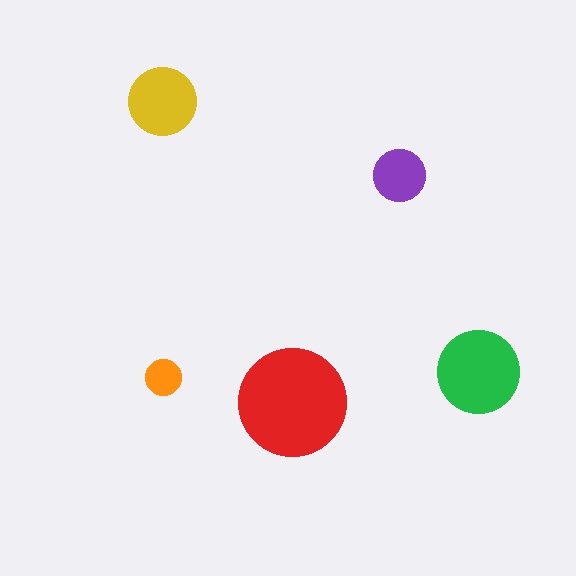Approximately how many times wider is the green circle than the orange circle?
About 2.5 times wider.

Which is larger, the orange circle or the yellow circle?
The yellow one.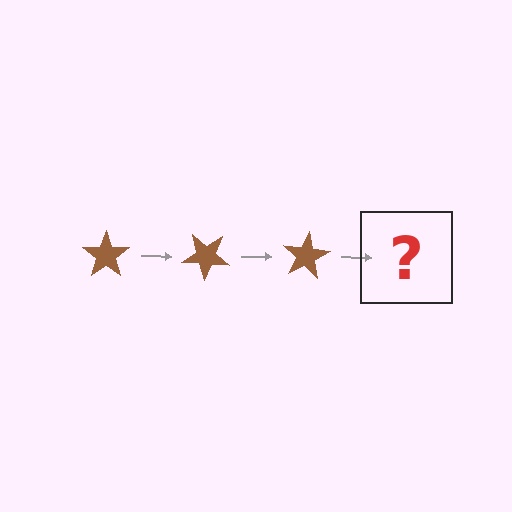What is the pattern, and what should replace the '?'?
The pattern is that the star rotates 40 degrees each step. The '?' should be a brown star rotated 120 degrees.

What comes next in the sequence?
The next element should be a brown star rotated 120 degrees.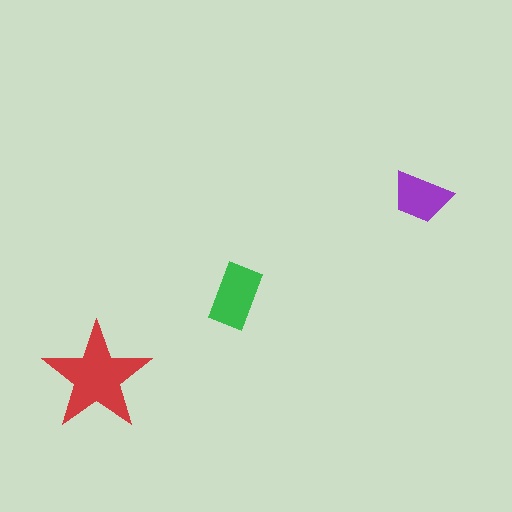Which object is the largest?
The red star.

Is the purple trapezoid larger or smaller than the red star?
Smaller.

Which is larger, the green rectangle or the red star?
The red star.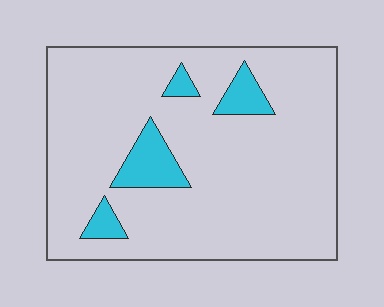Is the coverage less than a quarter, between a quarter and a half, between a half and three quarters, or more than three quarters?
Less than a quarter.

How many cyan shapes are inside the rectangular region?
4.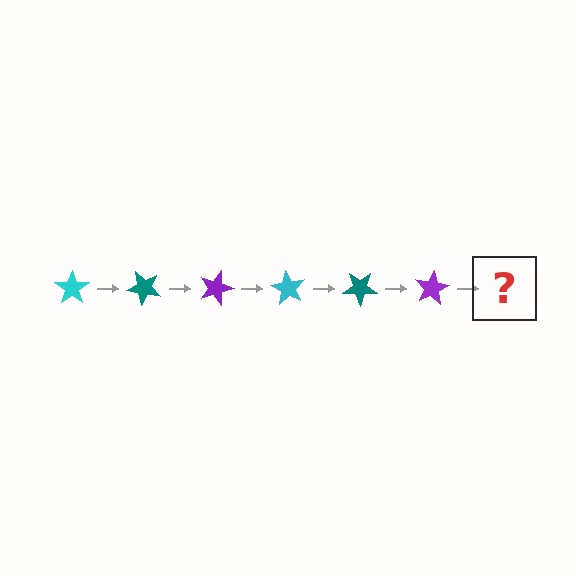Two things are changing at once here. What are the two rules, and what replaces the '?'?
The two rules are that it rotates 45 degrees each step and the color cycles through cyan, teal, and purple. The '?' should be a cyan star, rotated 270 degrees from the start.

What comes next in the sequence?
The next element should be a cyan star, rotated 270 degrees from the start.